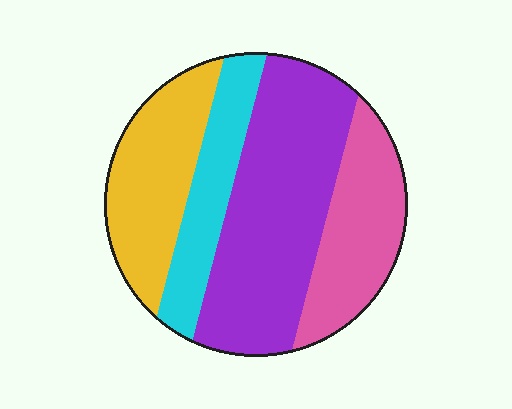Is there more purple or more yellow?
Purple.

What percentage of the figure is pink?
Pink takes up less than a quarter of the figure.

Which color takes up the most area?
Purple, at roughly 40%.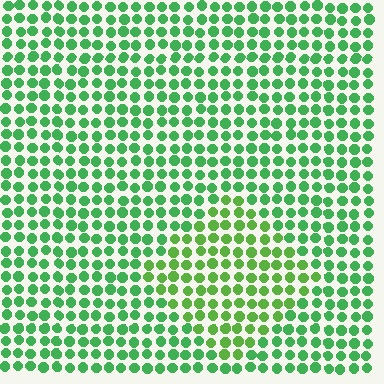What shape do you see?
I see a diamond.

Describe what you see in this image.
The image is filled with small green elements in a uniform arrangement. A diamond-shaped region is visible where the elements are tinted to a slightly different hue, forming a subtle color boundary.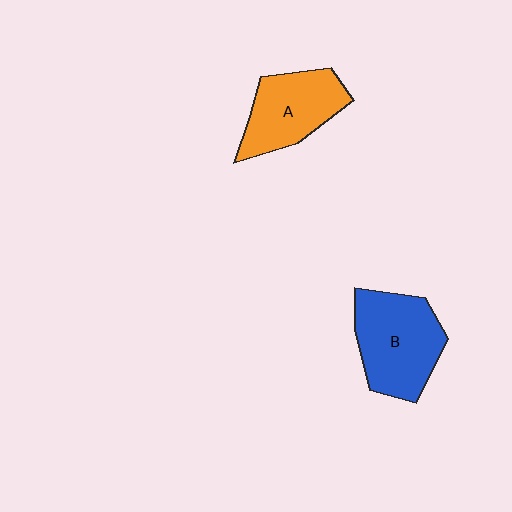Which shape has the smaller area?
Shape A (orange).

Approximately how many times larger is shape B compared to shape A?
Approximately 1.2 times.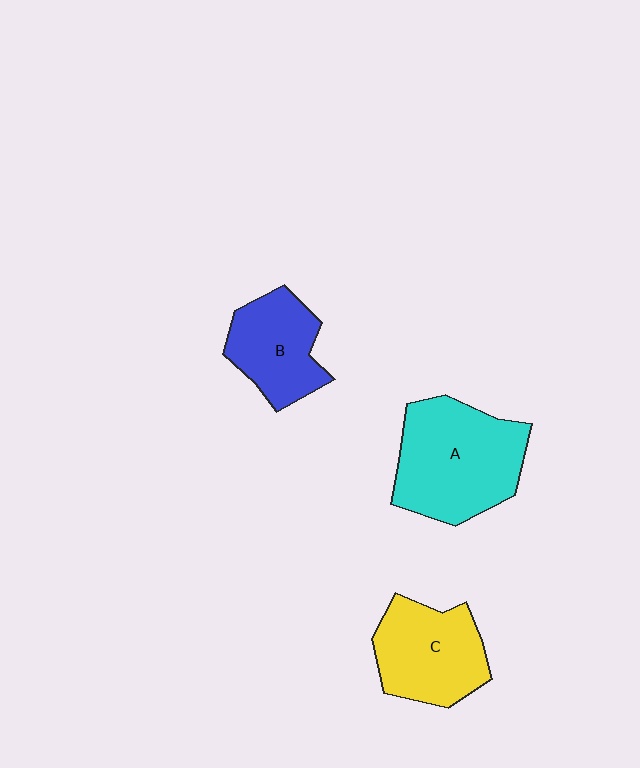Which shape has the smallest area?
Shape B (blue).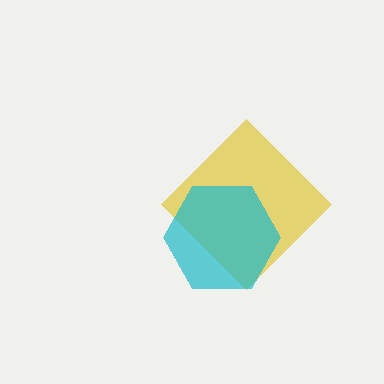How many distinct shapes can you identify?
There are 2 distinct shapes: a yellow diamond, a cyan hexagon.